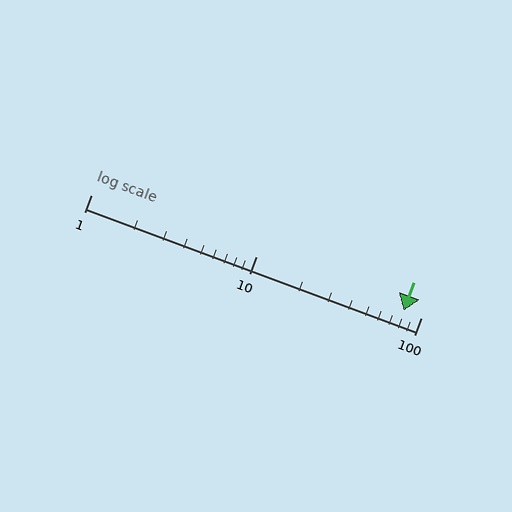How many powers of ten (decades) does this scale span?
The scale spans 2 decades, from 1 to 100.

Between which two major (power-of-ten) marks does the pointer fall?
The pointer is between 10 and 100.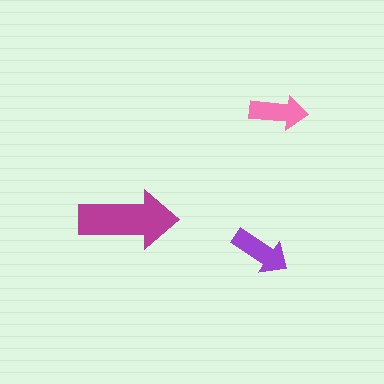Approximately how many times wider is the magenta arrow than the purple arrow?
About 1.5 times wider.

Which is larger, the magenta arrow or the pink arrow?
The magenta one.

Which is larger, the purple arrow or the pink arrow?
The purple one.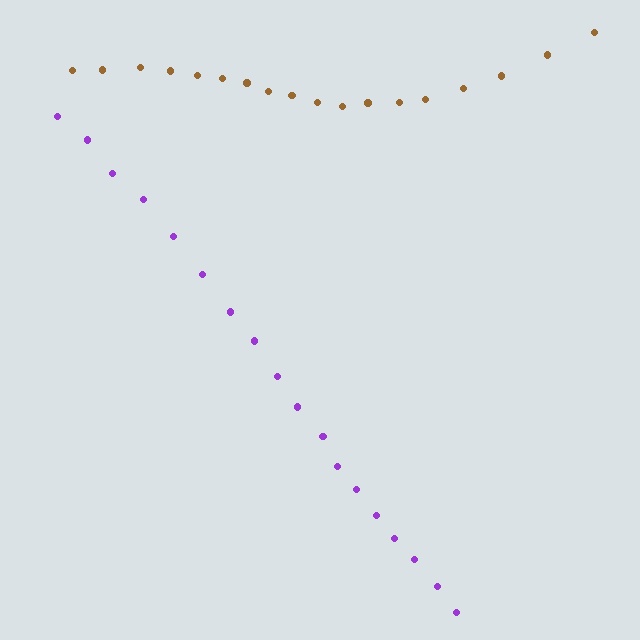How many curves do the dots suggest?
There are 2 distinct paths.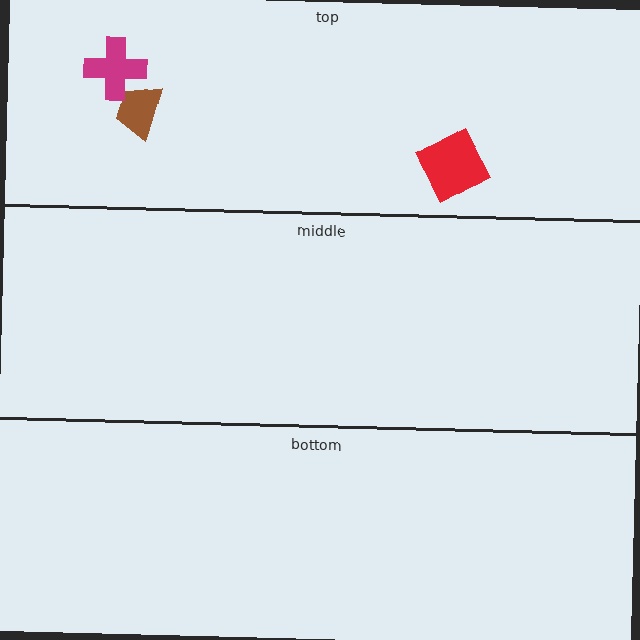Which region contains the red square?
The top region.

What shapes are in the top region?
The brown trapezoid, the red square, the magenta cross.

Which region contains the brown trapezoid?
The top region.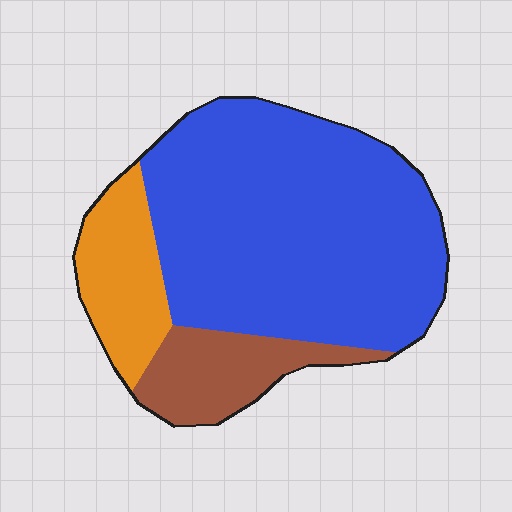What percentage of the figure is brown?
Brown takes up about one sixth (1/6) of the figure.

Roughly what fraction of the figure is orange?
Orange covers about 15% of the figure.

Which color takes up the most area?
Blue, at roughly 70%.